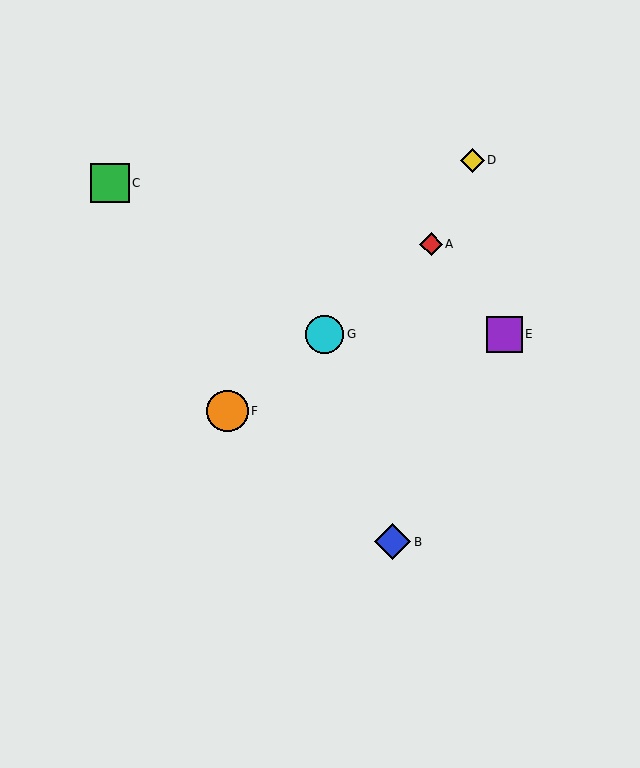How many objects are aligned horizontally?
2 objects (E, G) are aligned horizontally.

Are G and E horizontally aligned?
Yes, both are at y≈334.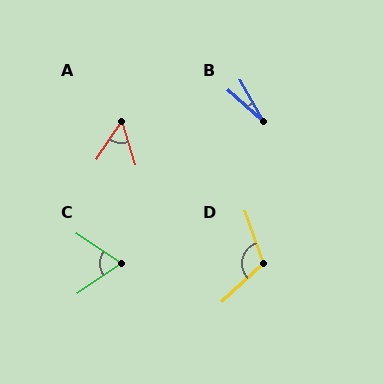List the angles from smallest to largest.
B (18°), A (52°), C (67°), D (113°).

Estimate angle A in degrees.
Approximately 52 degrees.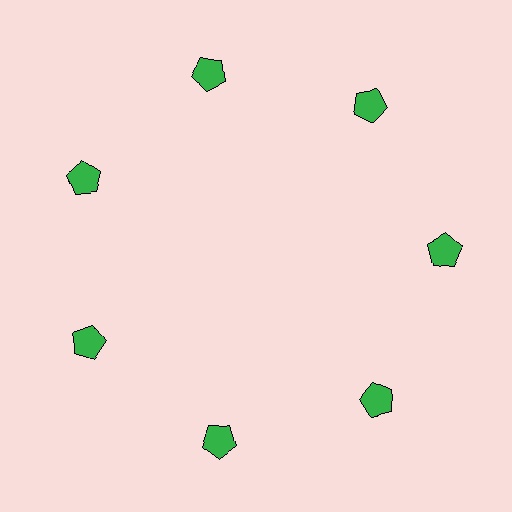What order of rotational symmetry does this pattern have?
This pattern has 7-fold rotational symmetry.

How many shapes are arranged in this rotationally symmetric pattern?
There are 7 shapes, arranged in 7 groups of 1.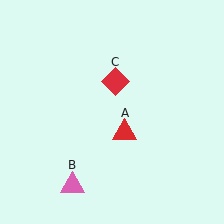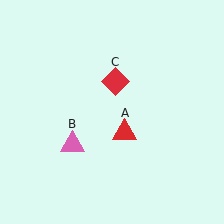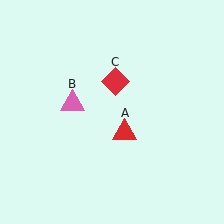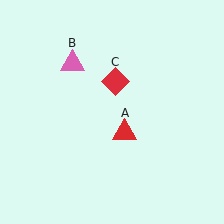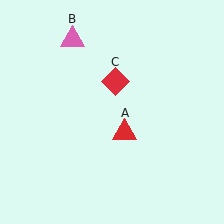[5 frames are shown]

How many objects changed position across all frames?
1 object changed position: pink triangle (object B).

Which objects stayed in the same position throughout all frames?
Red triangle (object A) and red diamond (object C) remained stationary.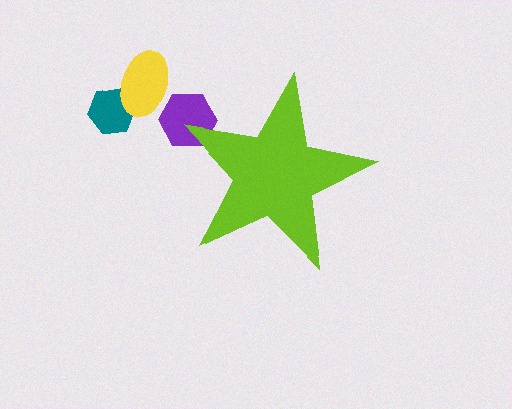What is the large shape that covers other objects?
A lime star.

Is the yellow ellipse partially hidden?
No, the yellow ellipse is fully visible.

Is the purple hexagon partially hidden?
Yes, the purple hexagon is partially hidden behind the lime star.